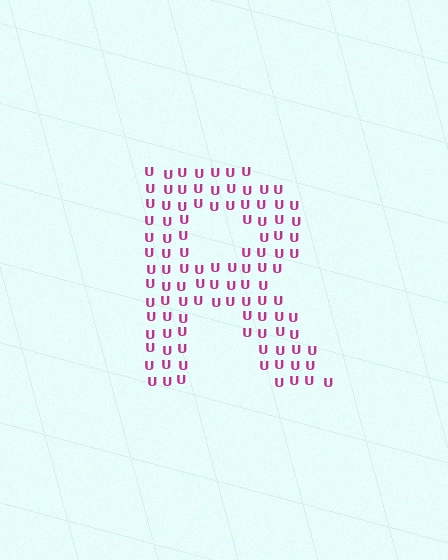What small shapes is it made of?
It is made of small letter U's.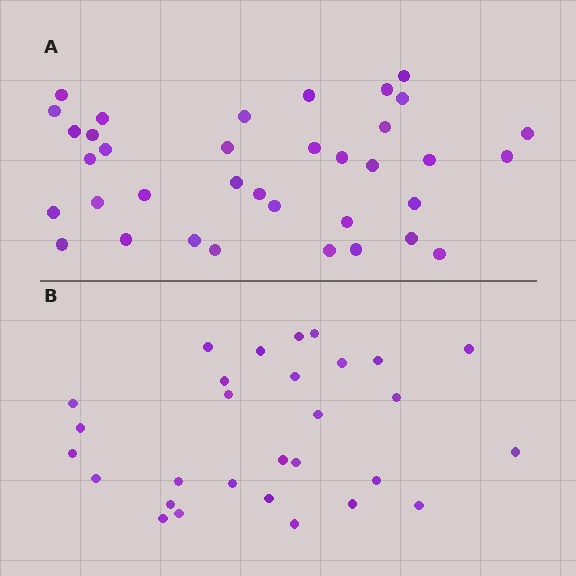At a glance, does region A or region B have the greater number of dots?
Region A (the top region) has more dots.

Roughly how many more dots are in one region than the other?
Region A has roughly 8 or so more dots than region B.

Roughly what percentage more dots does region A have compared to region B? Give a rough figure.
About 25% more.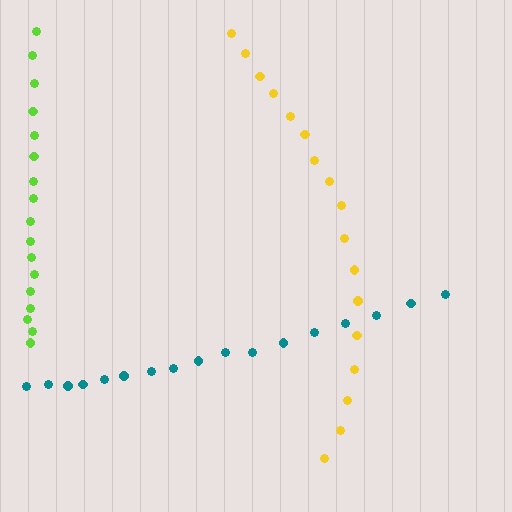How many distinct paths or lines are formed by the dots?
There are 3 distinct paths.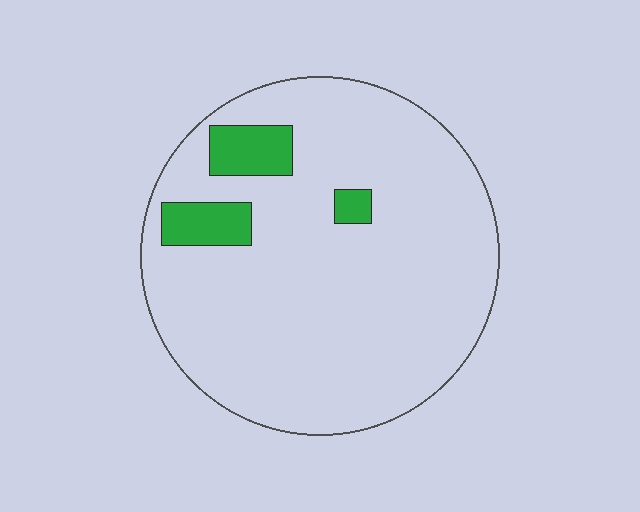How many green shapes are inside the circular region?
3.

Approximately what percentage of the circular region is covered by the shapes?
Approximately 10%.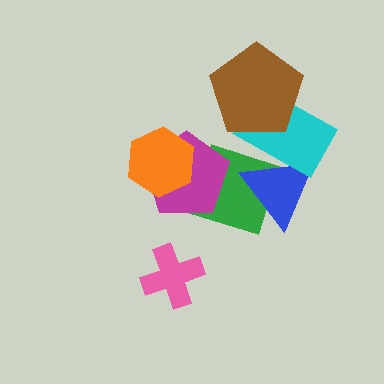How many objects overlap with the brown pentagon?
1 object overlaps with the brown pentagon.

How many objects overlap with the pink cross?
0 objects overlap with the pink cross.